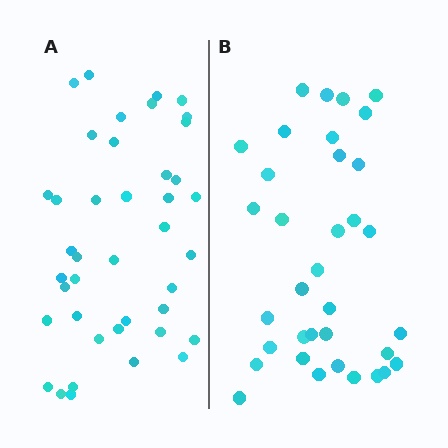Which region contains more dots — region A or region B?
Region A (the left region) has more dots.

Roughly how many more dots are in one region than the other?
Region A has about 6 more dots than region B.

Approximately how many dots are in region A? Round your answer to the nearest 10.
About 40 dots. (The exact count is 41, which rounds to 40.)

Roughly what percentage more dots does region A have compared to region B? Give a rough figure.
About 15% more.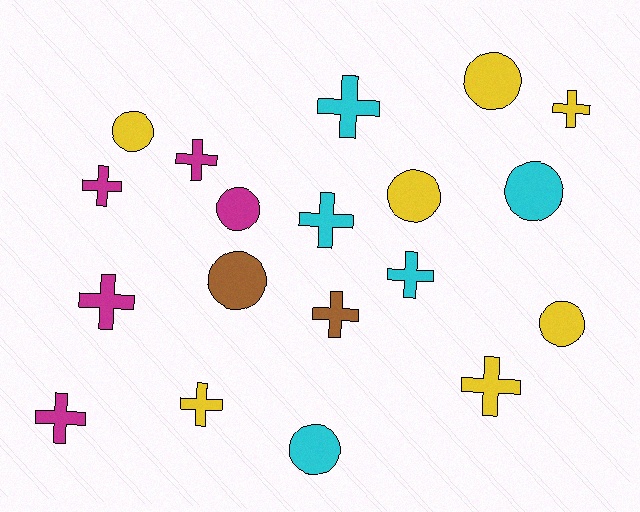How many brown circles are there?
There is 1 brown circle.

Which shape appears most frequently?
Cross, with 11 objects.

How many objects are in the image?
There are 19 objects.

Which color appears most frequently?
Yellow, with 7 objects.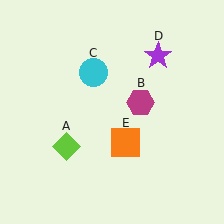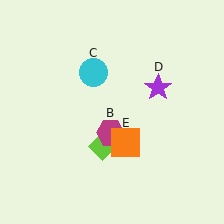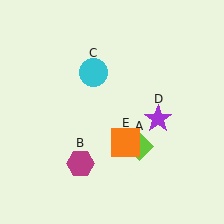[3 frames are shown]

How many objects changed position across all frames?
3 objects changed position: lime diamond (object A), magenta hexagon (object B), purple star (object D).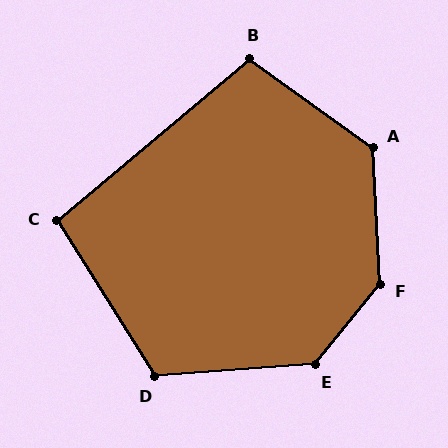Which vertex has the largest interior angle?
F, at approximately 138 degrees.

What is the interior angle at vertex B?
Approximately 104 degrees (obtuse).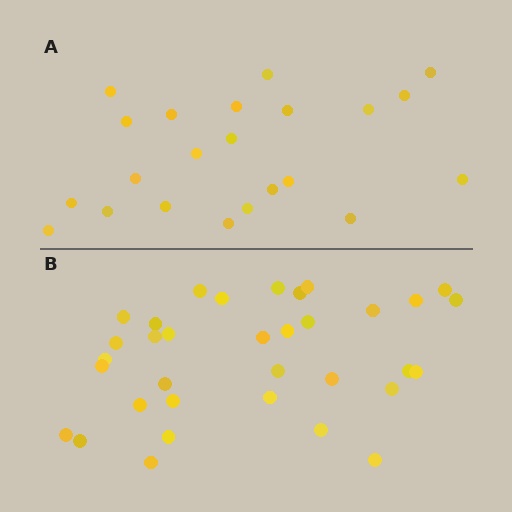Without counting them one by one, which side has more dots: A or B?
Region B (the bottom region) has more dots.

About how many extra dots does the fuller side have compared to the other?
Region B has roughly 12 or so more dots than region A.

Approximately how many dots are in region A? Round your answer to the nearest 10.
About 20 dots. (The exact count is 22, which rounds to 20.)